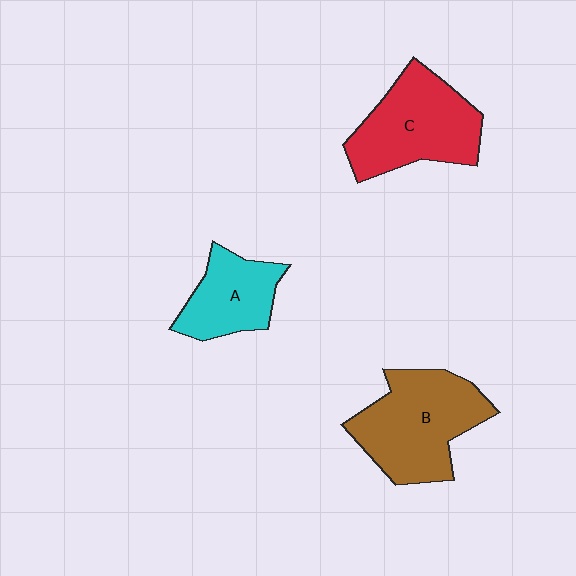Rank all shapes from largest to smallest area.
From largest to smallest: B (brown), C (red), A (cyan).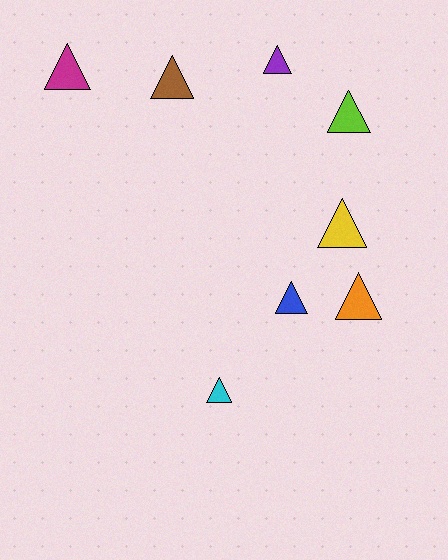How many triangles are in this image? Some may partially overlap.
There are 8 triangles.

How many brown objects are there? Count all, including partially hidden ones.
There is 1 brown object.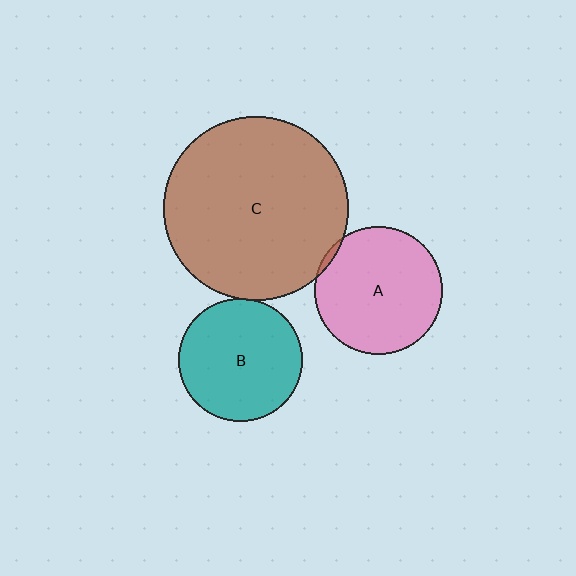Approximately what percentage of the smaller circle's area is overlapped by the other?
Approximately 5%.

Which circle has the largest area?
Circle C (brown).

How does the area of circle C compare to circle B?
Approximately 2.2 times.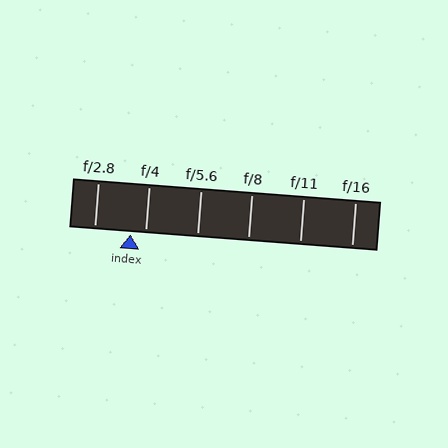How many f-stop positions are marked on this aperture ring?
There are 6 f-stop positions marked.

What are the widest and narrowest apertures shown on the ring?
The widest aperture shown is f/2.8 and the narrowest is f/16.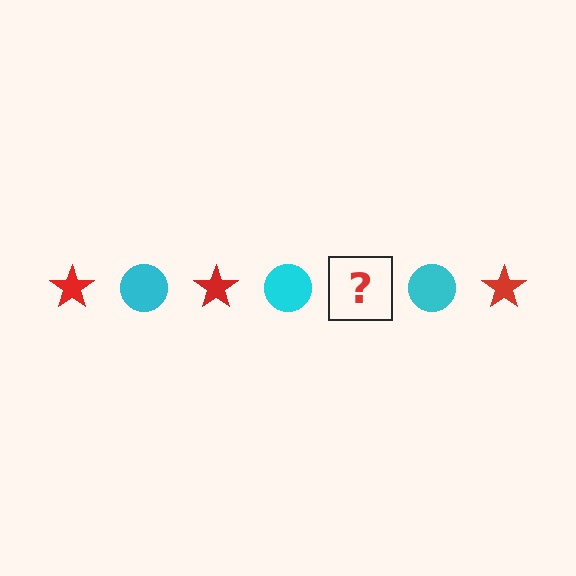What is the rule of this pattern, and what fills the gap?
The rule is that the pattern alternates between red star and cyan circle. The gap should be filled with a red star.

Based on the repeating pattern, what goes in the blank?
The blank should be a red star.